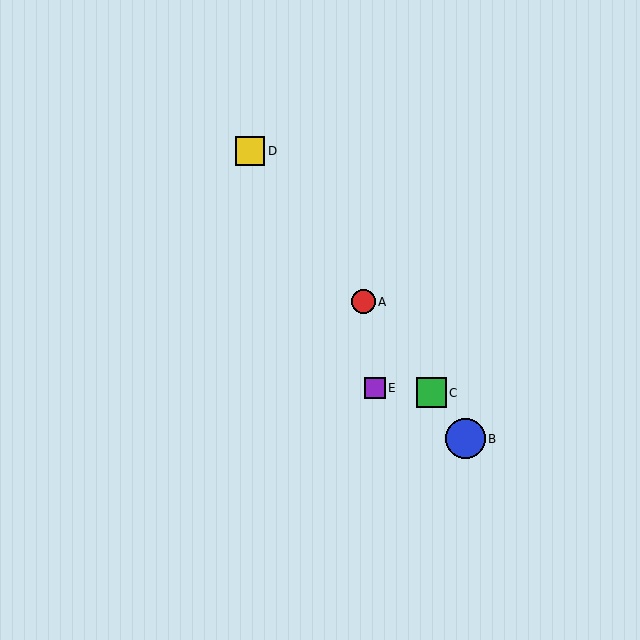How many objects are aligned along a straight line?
4 objects (A, B, C, D) are aligned along a straight line.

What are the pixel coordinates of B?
Object B is at (466, 439).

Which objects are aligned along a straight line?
Objects A, B, C, D are aligned along a straight line.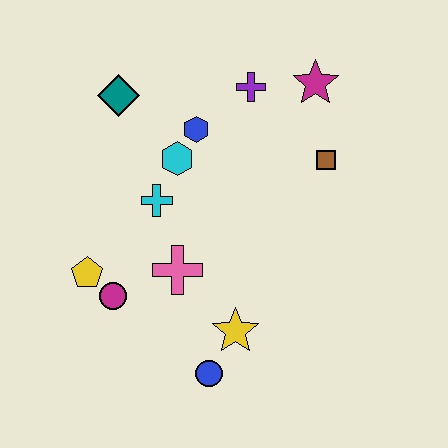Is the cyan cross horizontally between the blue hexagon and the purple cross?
No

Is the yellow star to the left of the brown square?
Yes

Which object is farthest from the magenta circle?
The magenta star is farthest from the magenta circle.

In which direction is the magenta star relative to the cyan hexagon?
The magenta star is to the right of the cyan hexagon.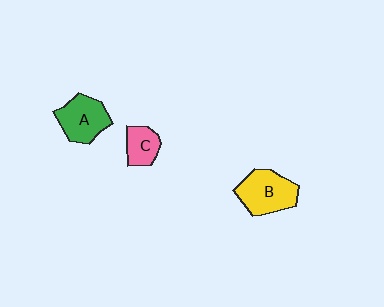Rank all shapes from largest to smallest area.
From largest to smallest: B (yellow), A (green), C (pink).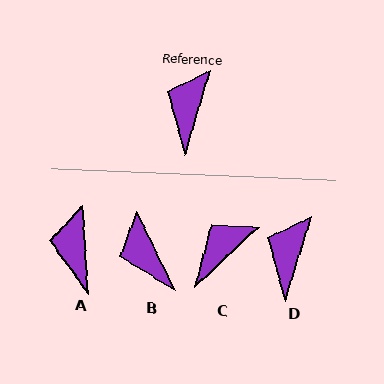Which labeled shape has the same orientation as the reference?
D.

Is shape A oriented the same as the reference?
No, it is off by about 21 degrees.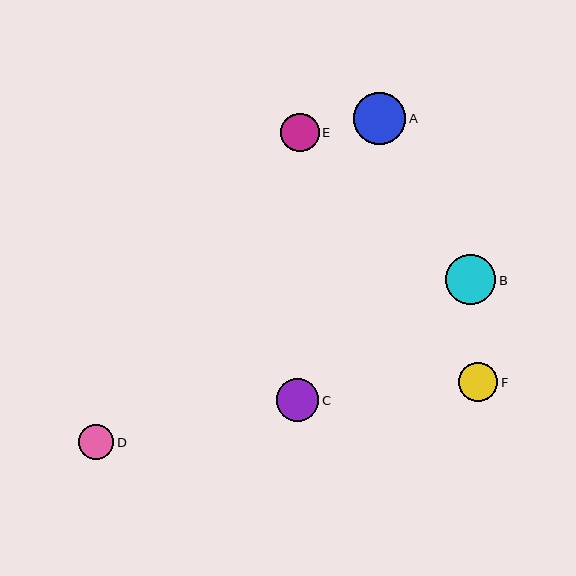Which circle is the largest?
Circle A is the largest with a size of approximately 52 pixels.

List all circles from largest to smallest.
From largest to smallest: A, B, C, F, E, D.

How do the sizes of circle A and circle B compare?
Circle A and circle B are approximately the same size.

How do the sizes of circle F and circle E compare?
Circle F and circle E are approximately the same size.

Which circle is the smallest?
Circle D is the smallest with a size of approximately 35 pixels.